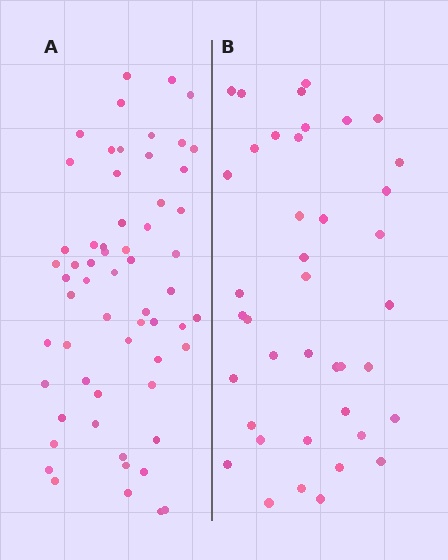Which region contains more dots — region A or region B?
Region A (the left region) has more dots.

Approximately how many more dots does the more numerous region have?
Region A has approximately 20 more dots than region B.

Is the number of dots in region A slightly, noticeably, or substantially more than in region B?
Region A has substantially more. The ratio is roughly 1.5 to 1.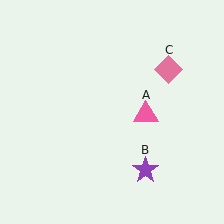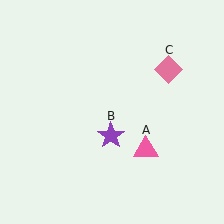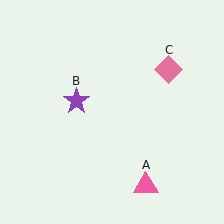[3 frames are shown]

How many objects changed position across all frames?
2 objects changed position: pink triangle (object A), purple star (object B).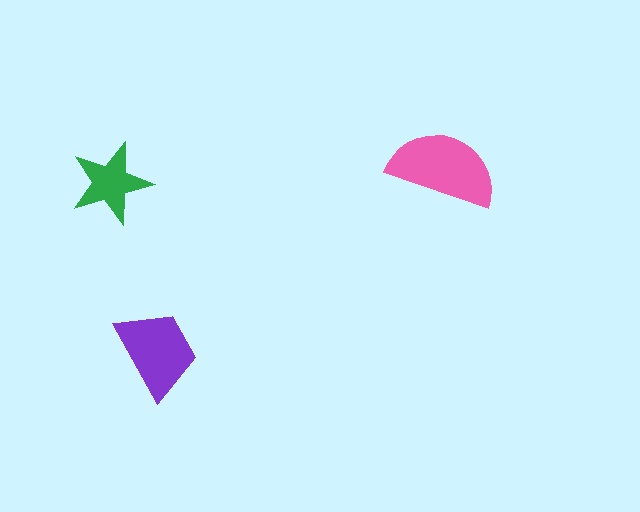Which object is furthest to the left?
The green star is leftmost.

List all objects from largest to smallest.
The pink semicircle, the purple trapezoid, the green star.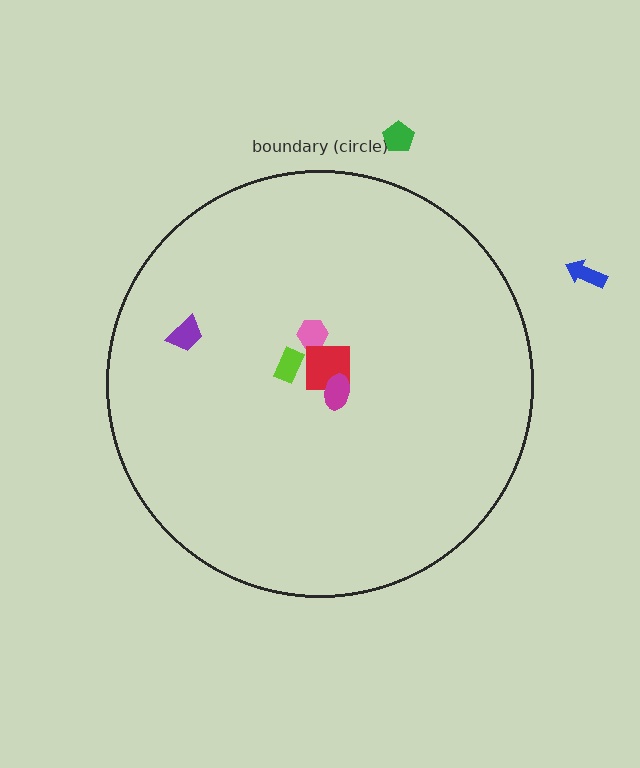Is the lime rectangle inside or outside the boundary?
Inside.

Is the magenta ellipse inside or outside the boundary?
Inside.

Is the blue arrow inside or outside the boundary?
Outside.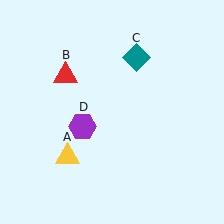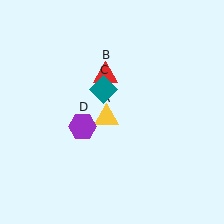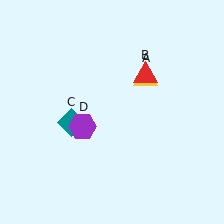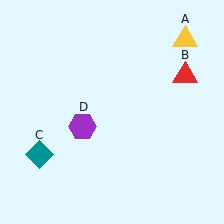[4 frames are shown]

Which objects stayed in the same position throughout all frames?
Purple hexagon (object D) remained stationary.